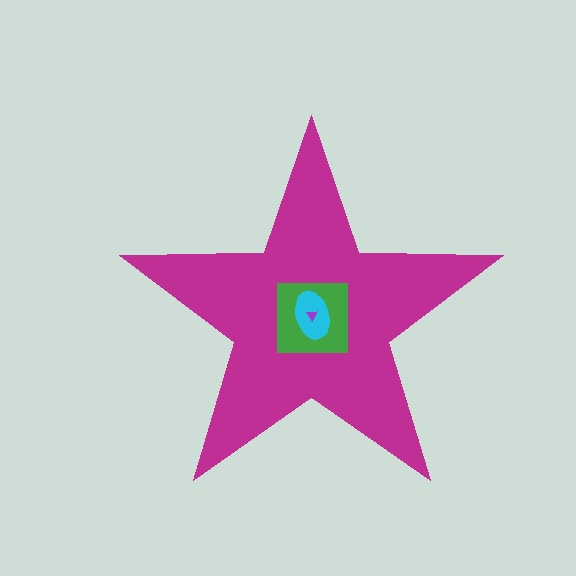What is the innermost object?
The purple triangle.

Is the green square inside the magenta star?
Yes.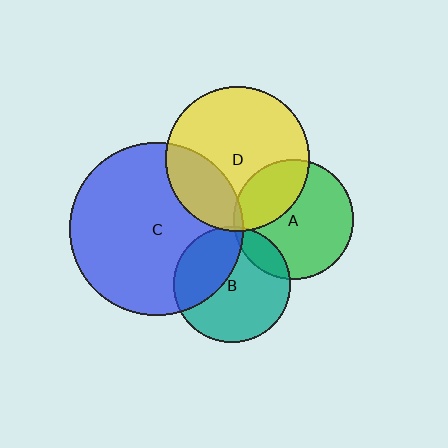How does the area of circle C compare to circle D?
Approximately 1.4 times.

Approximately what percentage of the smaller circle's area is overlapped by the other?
Approximately 30%.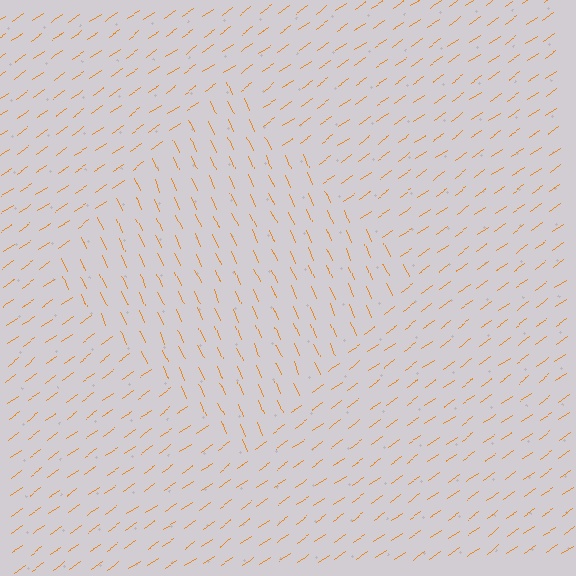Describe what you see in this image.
The image is filled with small orange line segments. A diamond region in the image has lines oriented differently from the surrounding lines, creating a visible texture boundary.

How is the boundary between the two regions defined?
The boundary is defined purely by a change in line orientation (approximately 79 degrees difference). All lines are the same color and thickness.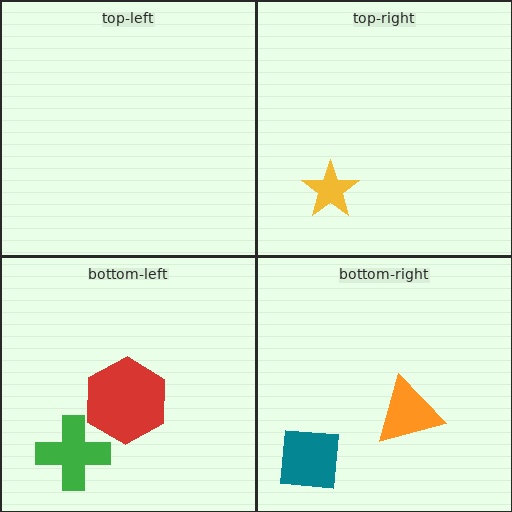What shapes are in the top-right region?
The yellow star.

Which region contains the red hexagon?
The bottom-left region.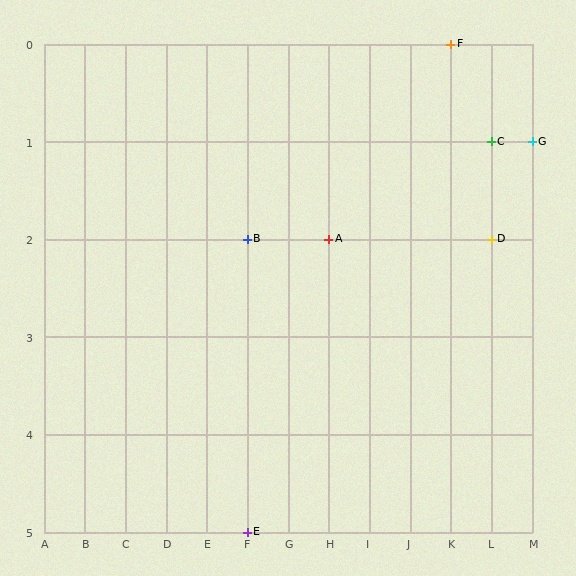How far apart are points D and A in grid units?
Points D and A are 4 columns apart.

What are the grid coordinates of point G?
Point G is at grid coordinates (M, 1).